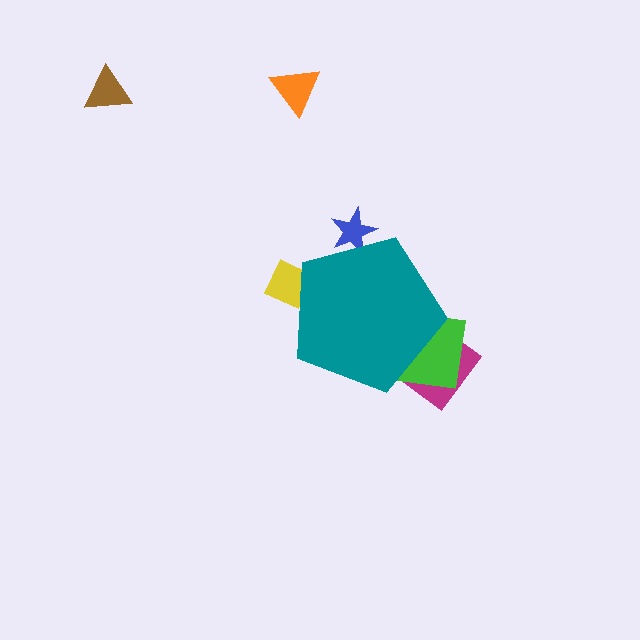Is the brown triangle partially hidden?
No, the brown triangle is fully visible.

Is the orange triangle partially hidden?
No, the orange triangle is fully visible.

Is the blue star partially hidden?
Yes, the blue star is partially hidden behind the teal pentagon.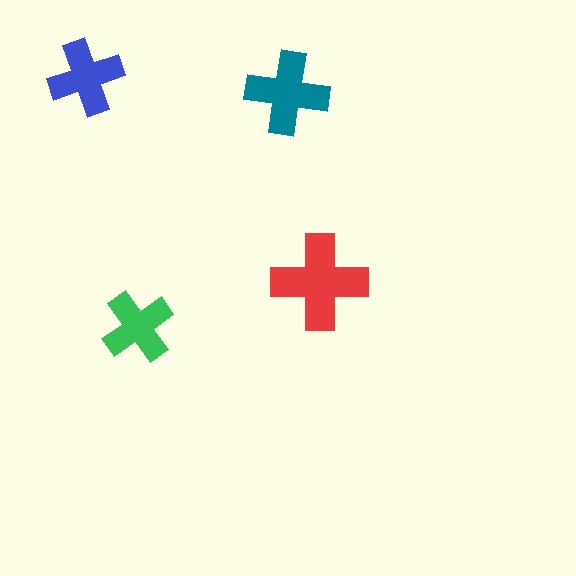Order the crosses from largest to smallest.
the red one, the teal one, the blue one, the green one.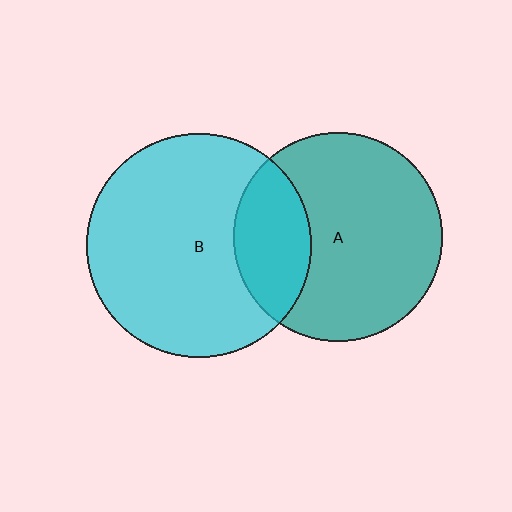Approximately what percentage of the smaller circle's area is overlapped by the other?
Approximately 25%.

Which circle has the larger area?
Circle B (cyan).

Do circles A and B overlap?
Yes.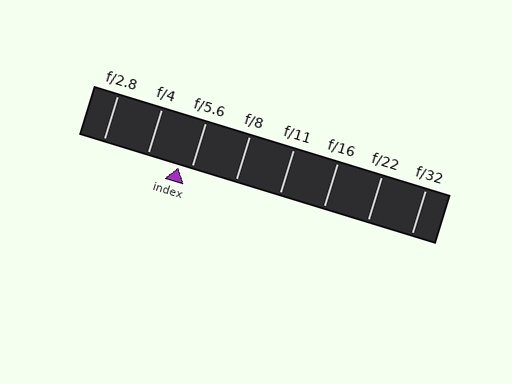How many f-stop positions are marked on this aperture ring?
There are 8 f-stop positions marked.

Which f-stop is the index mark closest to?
The index mark is closest to f/5.6.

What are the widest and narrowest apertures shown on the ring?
The widest aperture shown is f/2.8 and the narrowest is f/32.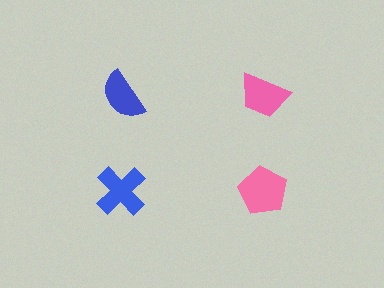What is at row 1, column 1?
A blue semicircle.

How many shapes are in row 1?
2 shapes.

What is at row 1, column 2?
A pink trapezoid.